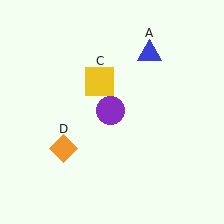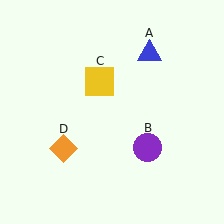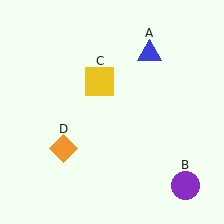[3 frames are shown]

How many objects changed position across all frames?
1 object changed position: purple circle (object B).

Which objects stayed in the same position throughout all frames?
Blue triangle (object A) and yellow square (object C) and orange diamond (object D) remained stationary.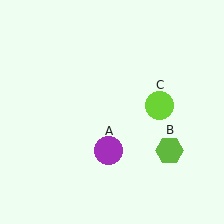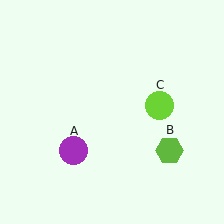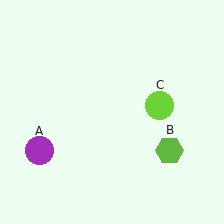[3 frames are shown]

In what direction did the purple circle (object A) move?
The purple circle (object A) moved left.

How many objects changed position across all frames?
1 object changed position: purple circle (object A).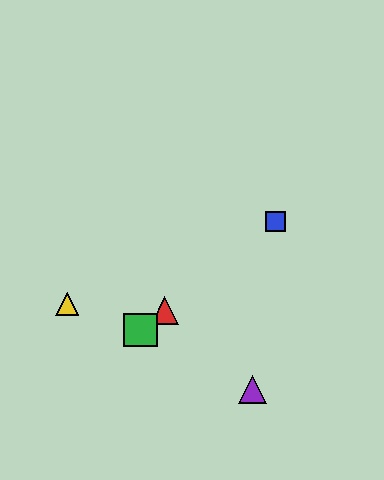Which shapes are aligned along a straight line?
The red triangle, the blue square, the green square are aligned along a straight line.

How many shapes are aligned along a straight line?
3 shapes (the red triangle, the blue square, the green square) are aligned along a straight line.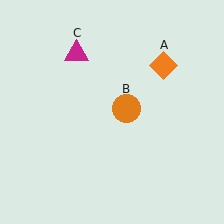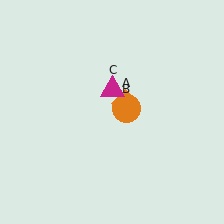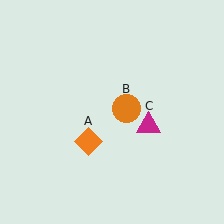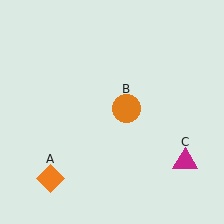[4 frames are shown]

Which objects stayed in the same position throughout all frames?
Orange circle (object B) remained stationary.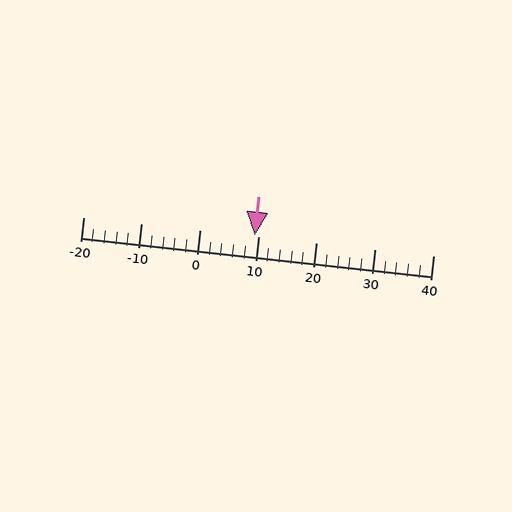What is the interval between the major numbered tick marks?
The major tick marks are spaced 10 units apart.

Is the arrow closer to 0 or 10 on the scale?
The arrow is closer to 10.